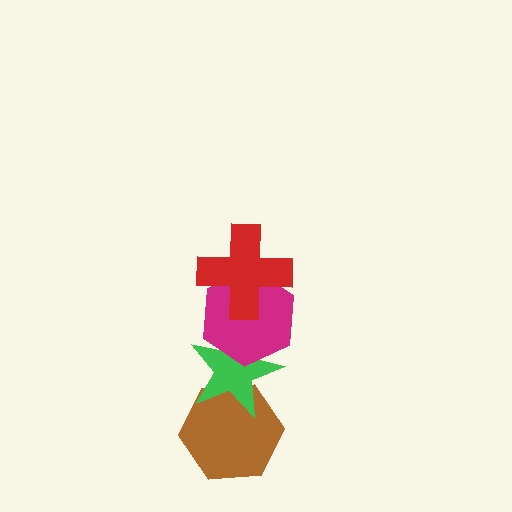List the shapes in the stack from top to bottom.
From top to bottom: the red cross, the magenta hexagon, the green star, the brown hexagon.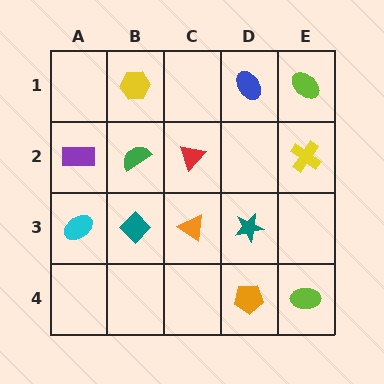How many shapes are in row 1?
3 shapes.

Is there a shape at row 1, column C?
No, that cell is empty.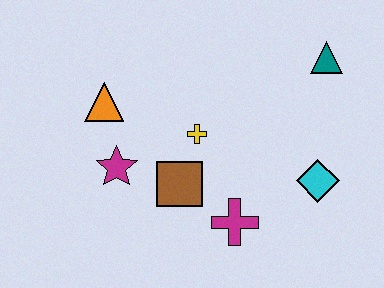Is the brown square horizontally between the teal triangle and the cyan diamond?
No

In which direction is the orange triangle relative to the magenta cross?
The orange triangle is to the left of the magenta cross.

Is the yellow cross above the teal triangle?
No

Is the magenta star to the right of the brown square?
No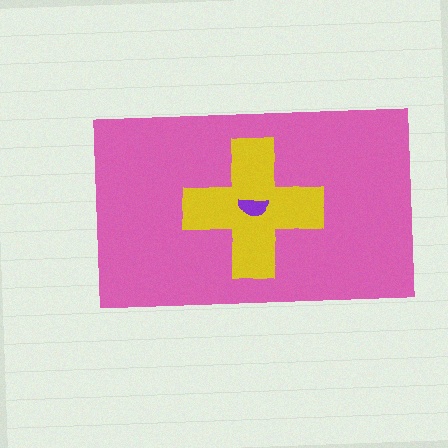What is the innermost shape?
The purple semicircle.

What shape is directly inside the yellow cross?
The purple semicircle.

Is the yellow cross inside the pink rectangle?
Yes.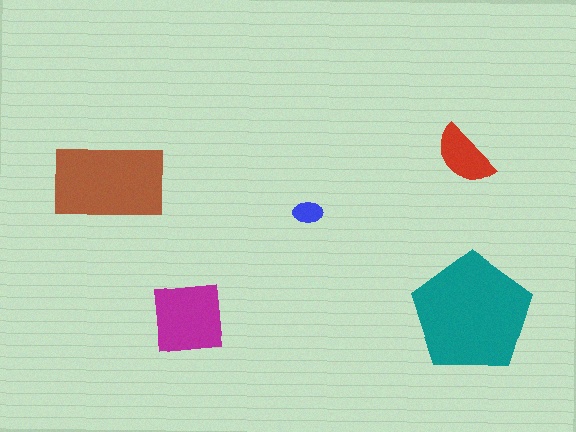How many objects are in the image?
There are 5 objects in the image.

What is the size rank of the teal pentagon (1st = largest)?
1st.